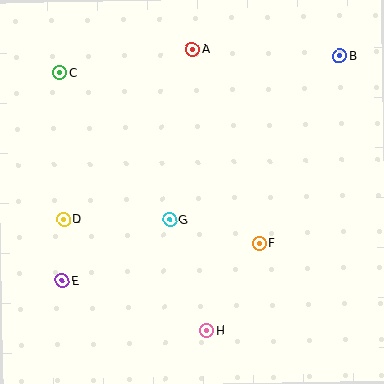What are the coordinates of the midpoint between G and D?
The midpoint between G and D is at (117, 220).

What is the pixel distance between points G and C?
The distance between G and C is 184 pixels.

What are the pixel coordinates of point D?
Point D is at (64, 220).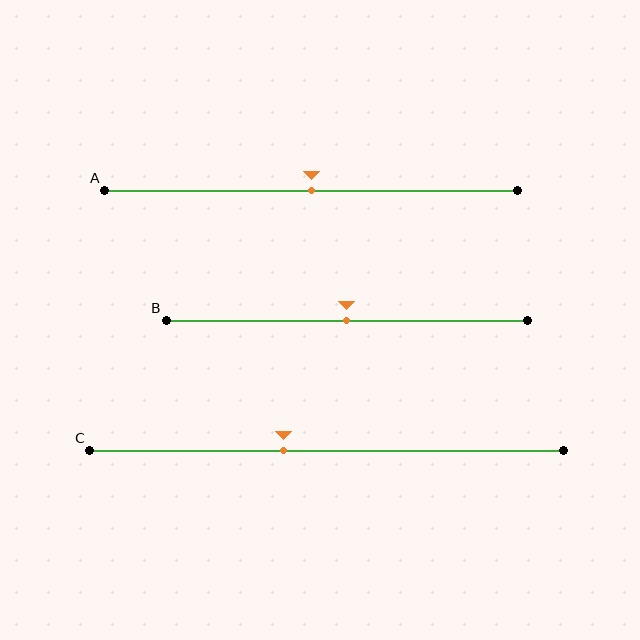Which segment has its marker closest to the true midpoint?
Segment A has its marker closest to the true midpoint.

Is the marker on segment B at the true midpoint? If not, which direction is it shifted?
Yes, the marker on segment B is at the true midpoint.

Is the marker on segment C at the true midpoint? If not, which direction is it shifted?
No, the marker on segment C is shifted to the left by about 9% of the segment length.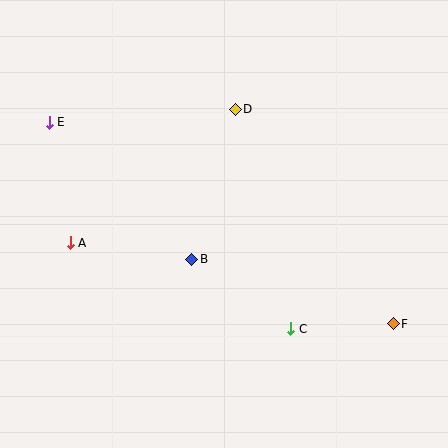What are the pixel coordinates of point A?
Point A is at (70, 243).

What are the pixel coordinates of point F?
Point F is at (393, 324).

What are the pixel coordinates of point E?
Point E is at (49, 122).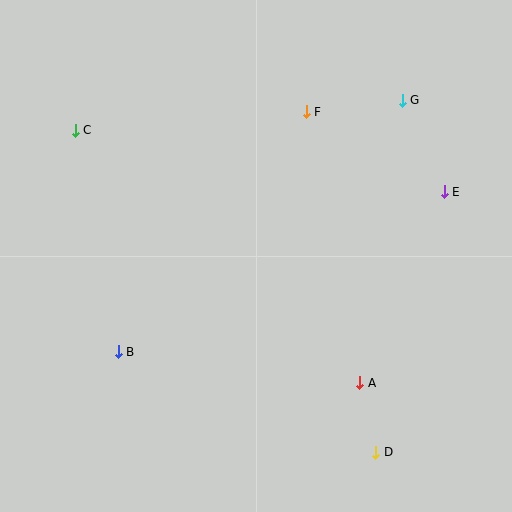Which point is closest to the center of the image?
Point F at (306, 112) is closest to the center.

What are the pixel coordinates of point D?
Point D is at (376, 452).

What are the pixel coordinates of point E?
Point E is at (444, 192).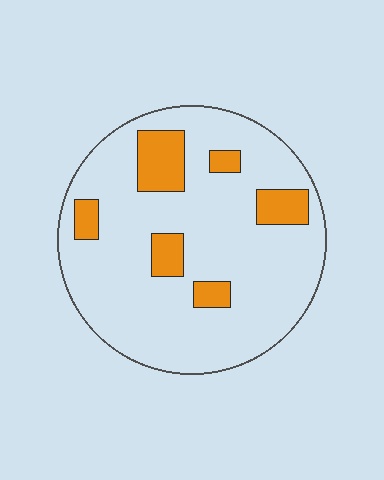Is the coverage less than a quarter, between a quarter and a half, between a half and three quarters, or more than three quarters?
Less than a quarter.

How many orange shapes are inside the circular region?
6.